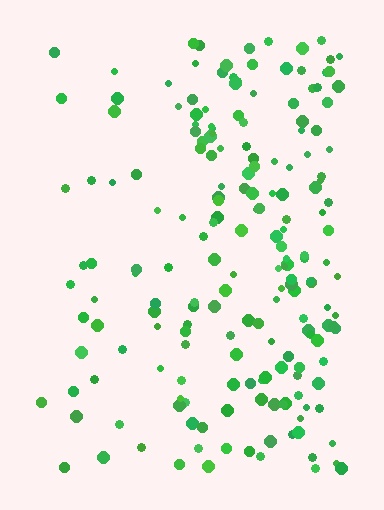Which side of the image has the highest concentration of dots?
The right.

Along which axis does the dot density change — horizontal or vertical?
Horizontal.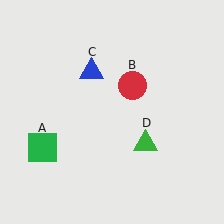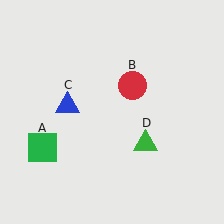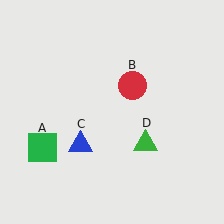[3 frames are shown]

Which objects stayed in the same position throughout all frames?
Green square (object A) and red circle (object B) and green triangle (object D) remained stationary.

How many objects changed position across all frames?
1 object changed position: blue triangle (object C).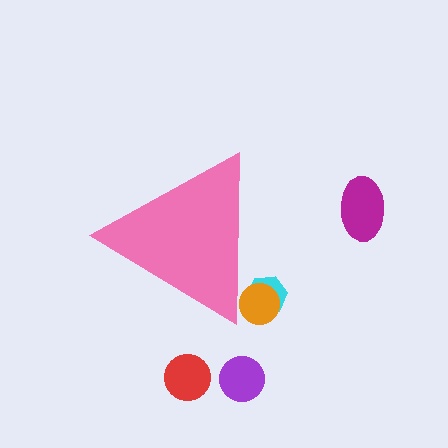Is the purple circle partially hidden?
No, the purple circle is fully visible.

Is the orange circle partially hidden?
Yes, the orange circle is partially hidden behind the pink triangle.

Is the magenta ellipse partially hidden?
No, the magenta ellipse is fully visible.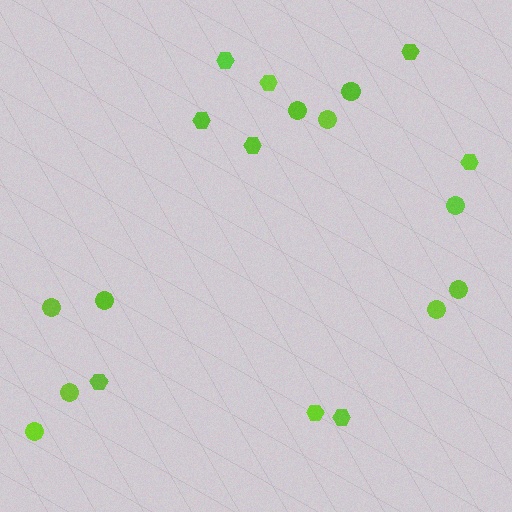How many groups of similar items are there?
There are 2 groups: one group of circles (10) and one group of hexagons (9).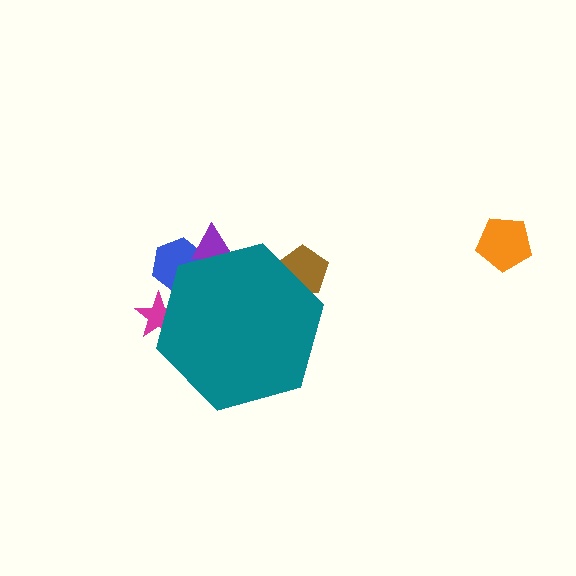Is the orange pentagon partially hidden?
No, the orange pentagon is fully visible.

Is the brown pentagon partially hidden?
Yes, the brown pentagon is partially hidden behind the teal hexagon.